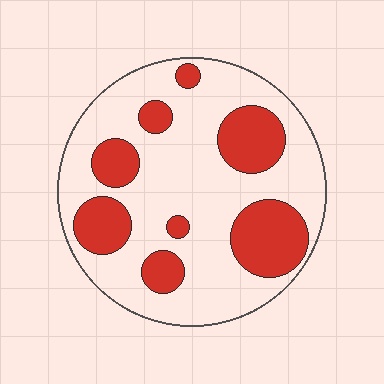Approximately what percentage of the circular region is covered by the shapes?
Approximately 30%.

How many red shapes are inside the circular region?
8.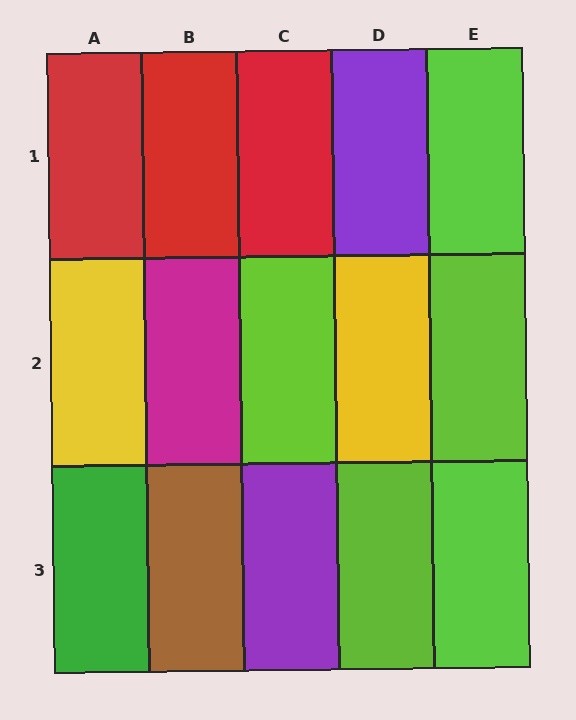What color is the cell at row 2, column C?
Lime.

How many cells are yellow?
2 cells are yellow.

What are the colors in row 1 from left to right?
Red, red, red, purple, lime.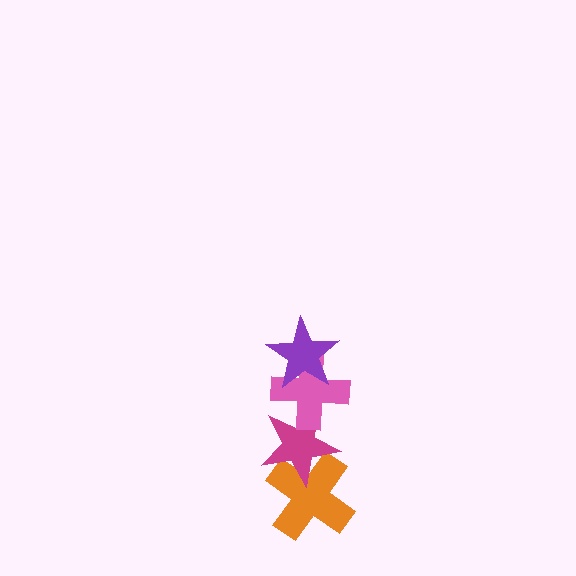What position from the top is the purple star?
The purple star is 1st from the top.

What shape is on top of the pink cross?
The purple star is on top of the pink cross.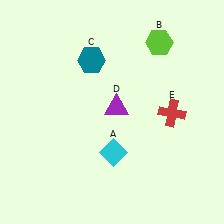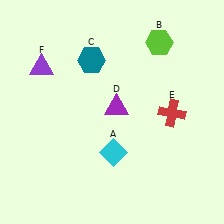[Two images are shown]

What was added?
A purple triangle (F) was added in Image 2.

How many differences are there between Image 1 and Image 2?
There is 1 difference between the two images.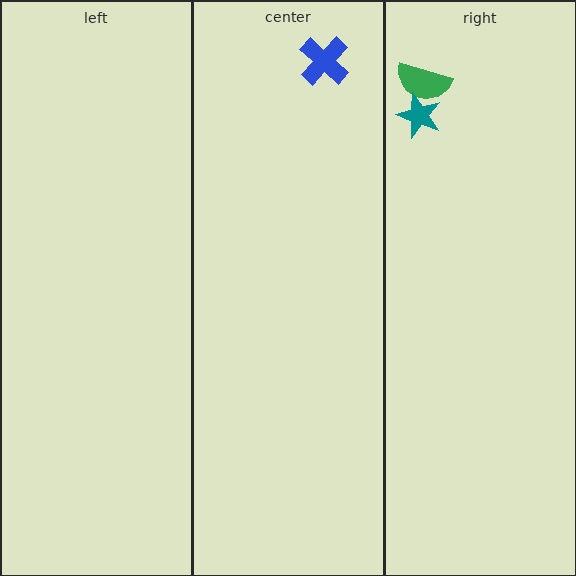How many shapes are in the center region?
1.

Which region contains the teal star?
The right region.